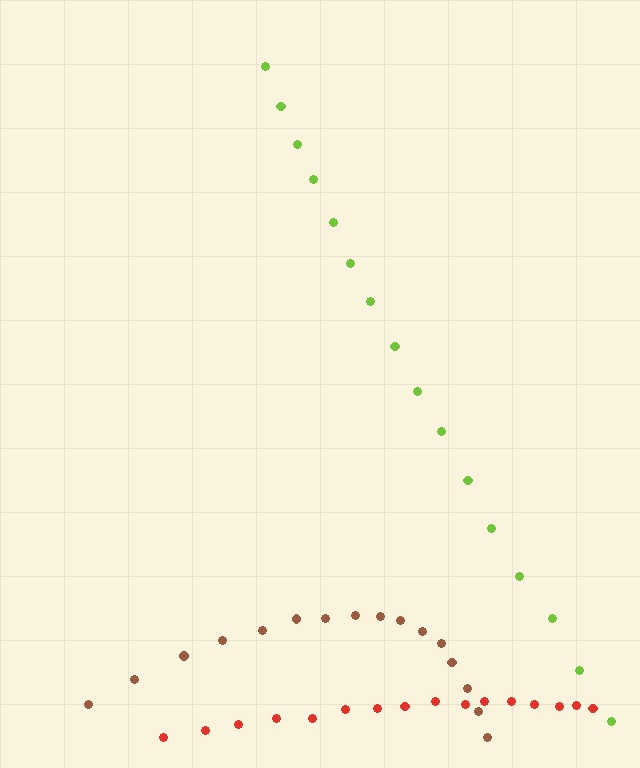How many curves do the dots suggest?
There are 3 distinct paths.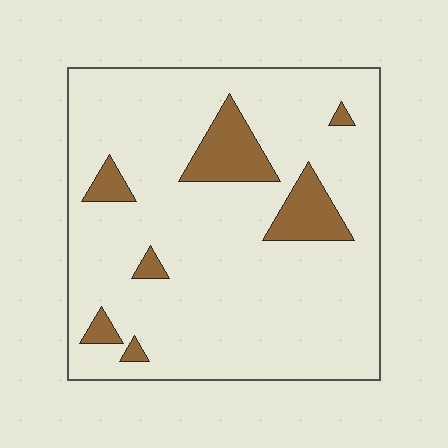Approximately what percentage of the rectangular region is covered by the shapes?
Approximately 10%.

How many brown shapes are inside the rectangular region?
7.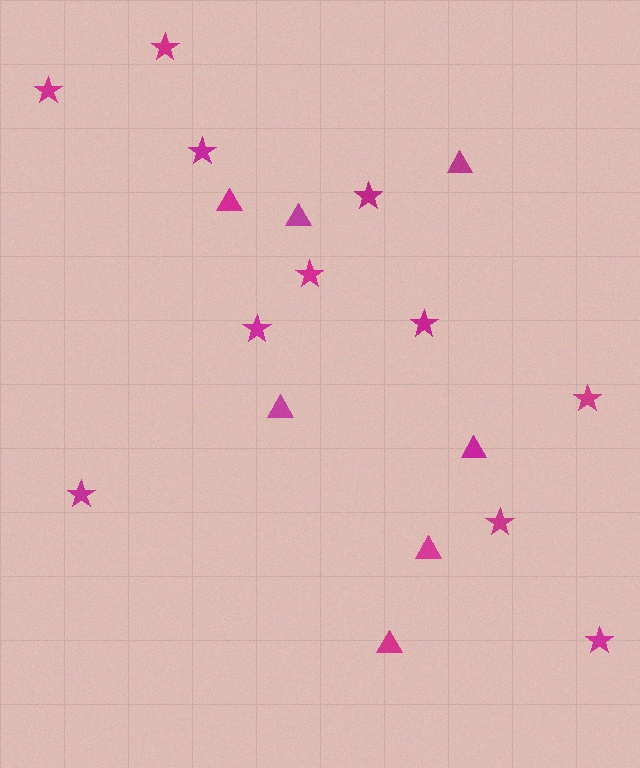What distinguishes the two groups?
There are 2 groups: one group of triangles (7) and one group of stars (11).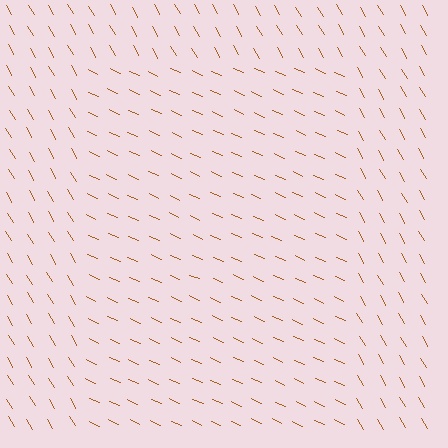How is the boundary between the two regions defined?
The boundary is defined purely by a change in line orientation (approximately 36 degrees difference). All lines are the same color and thickness.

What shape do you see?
I see a rectangle.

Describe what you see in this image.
The image is filled with small brown line segments. A rectangle region in the image has lines oriented differently from the surrounding lines, creating a visible texture boundary.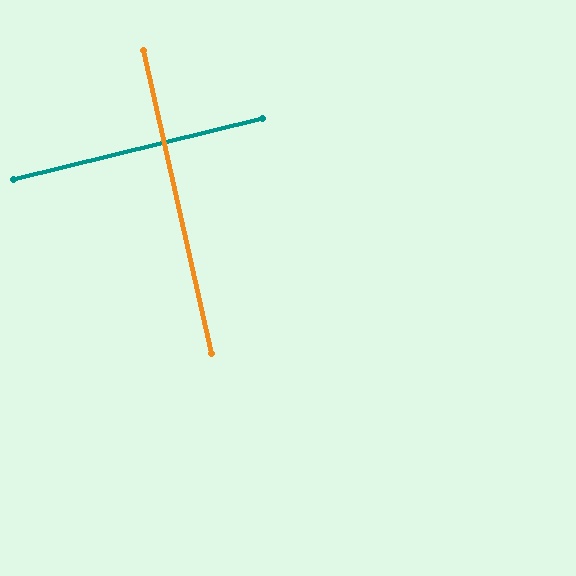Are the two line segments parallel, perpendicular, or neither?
Perpendicular — they meet at approximately 89°.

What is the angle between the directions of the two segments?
Approximately 89 degrees.